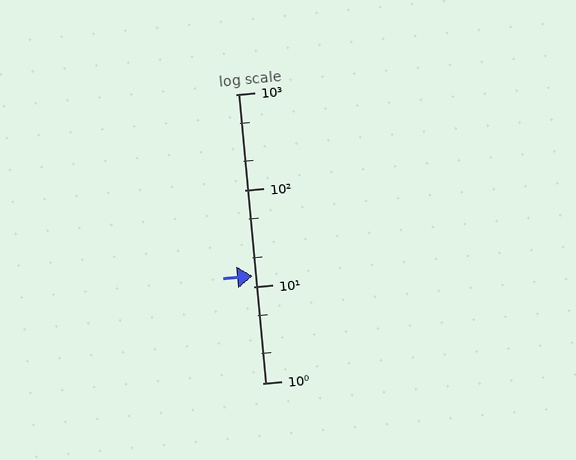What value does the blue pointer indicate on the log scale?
The pointer indicates approximately 13.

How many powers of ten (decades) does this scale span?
The scale spans 3 decades, from 1 to 1000.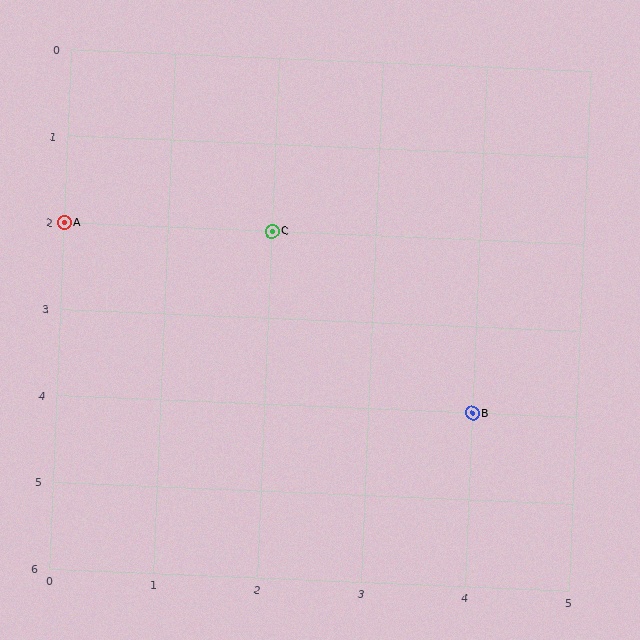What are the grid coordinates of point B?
Point B is at grid coordinates (4, 4).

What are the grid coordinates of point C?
Point C is at grid coordinates (2, 2).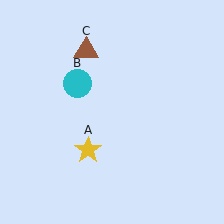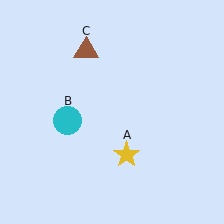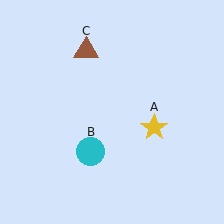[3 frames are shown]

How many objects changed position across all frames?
2 objects changed position: yellow star (object A), cyan circle (object B).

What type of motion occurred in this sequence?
The yellow star (object A), cyan circle (object B) rotated counterclockwise around the center of the scene.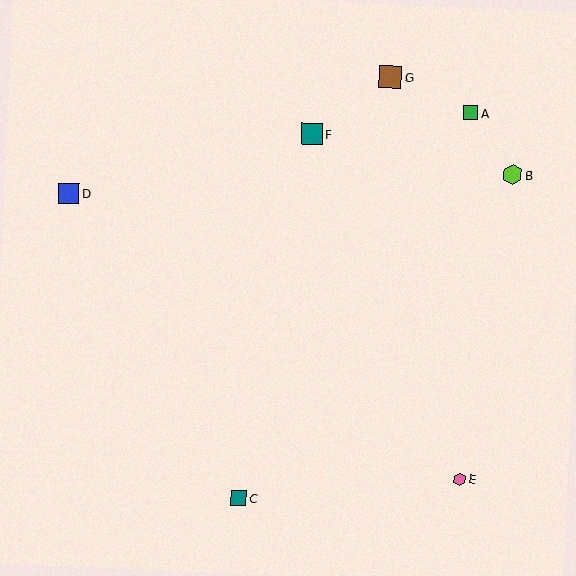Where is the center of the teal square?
The center of the teal square is at (312, 134).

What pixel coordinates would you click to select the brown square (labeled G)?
Click at (390, 77) to select the brown square G.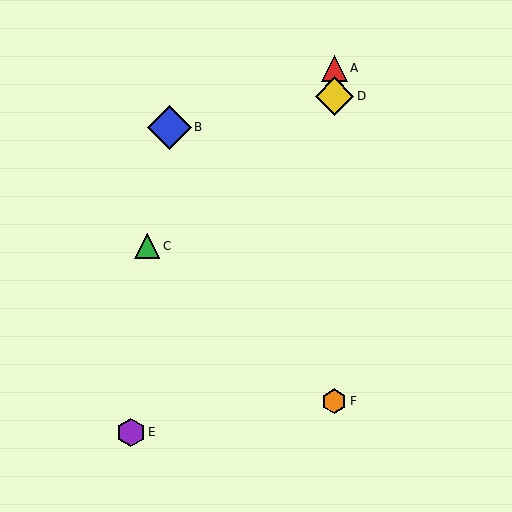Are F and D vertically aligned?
Yes, both are at x≈334.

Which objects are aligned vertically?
Objects A, D, F are aligned vertically.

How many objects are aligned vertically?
3 objects (A, D, F) are aligned vertically.